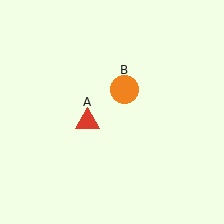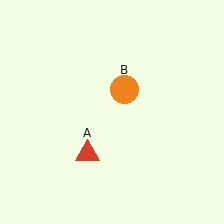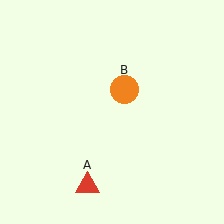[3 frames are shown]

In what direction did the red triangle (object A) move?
The red triangle (object A) moved down.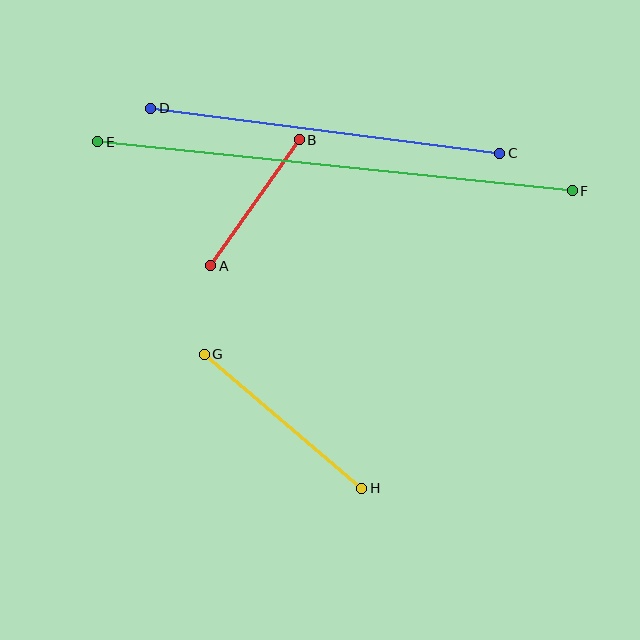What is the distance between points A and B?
The distance is approximately 154 pixels.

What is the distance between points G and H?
The distance is approximately 207 pixels.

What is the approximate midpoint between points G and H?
The midpoint is at approximately (283, 421) pixels.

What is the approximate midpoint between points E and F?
The midpoint is at approximately (335, 166) pixels.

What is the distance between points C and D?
The distance is approximately 352 pixels.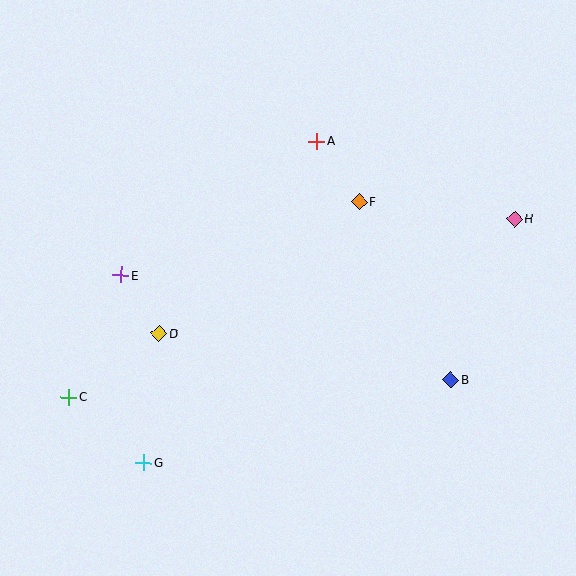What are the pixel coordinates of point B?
Point B is at (451, 380).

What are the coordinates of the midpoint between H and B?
The midpoint between H and B is at (483, 299).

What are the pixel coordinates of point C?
Point C is at (69, 397).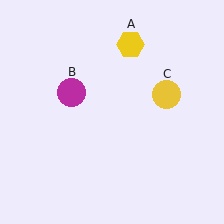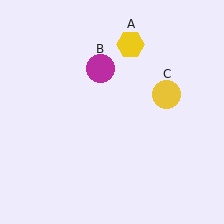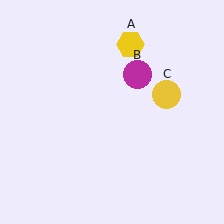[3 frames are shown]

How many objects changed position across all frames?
1 object changed position: magenta circle (object B).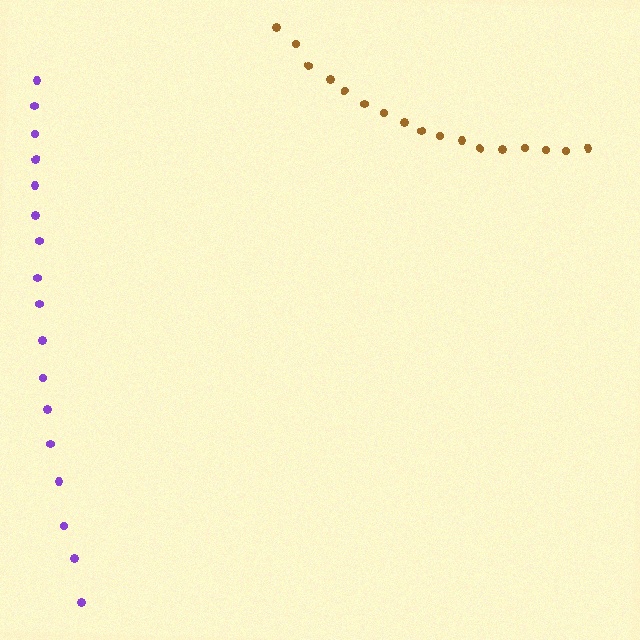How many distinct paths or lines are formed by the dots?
There are 2 distinct paths.